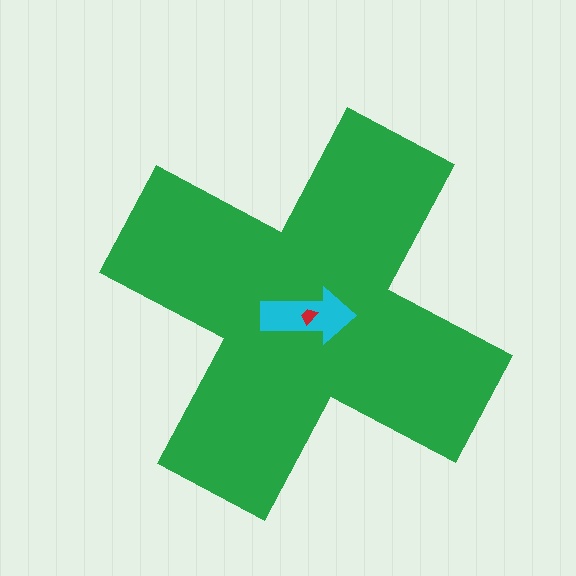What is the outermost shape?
The green cross.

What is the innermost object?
The red trapezoid.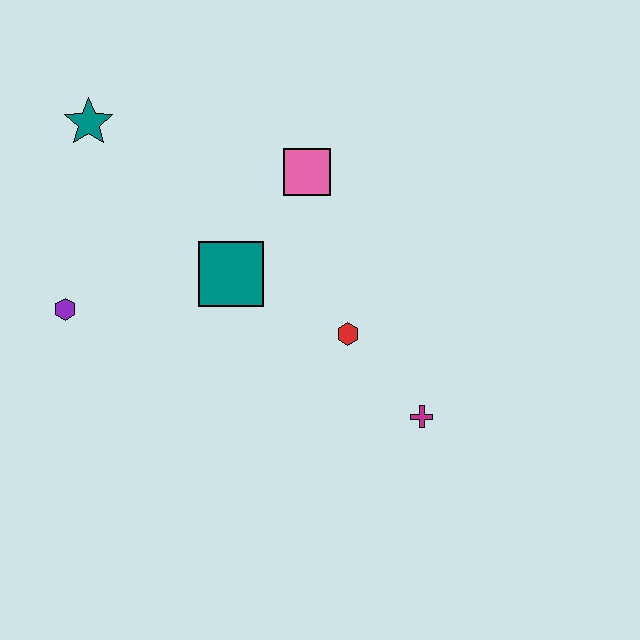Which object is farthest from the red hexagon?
The teal star is farthest from the red hexagon.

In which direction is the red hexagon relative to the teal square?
The red hexagon is to the right of the teal square.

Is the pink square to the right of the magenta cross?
No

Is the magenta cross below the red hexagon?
Yes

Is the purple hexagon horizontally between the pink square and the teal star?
No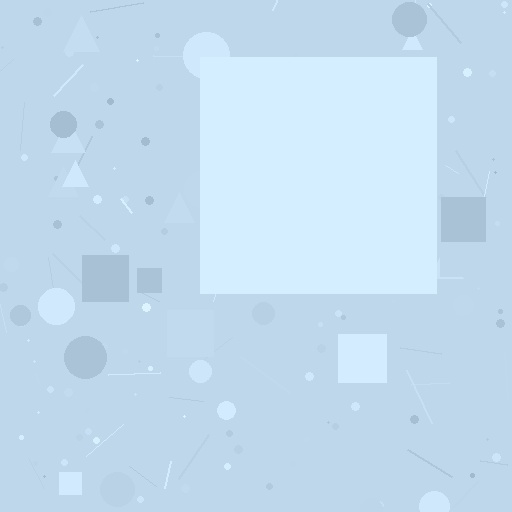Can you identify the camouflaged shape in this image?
The camouflaged shape is a square.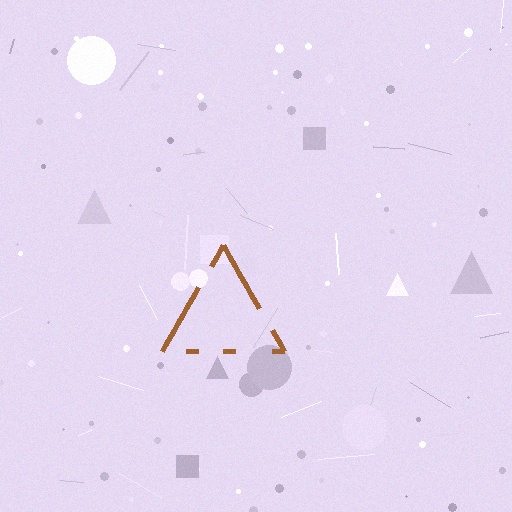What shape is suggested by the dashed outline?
The dashed outline suggests a triangle.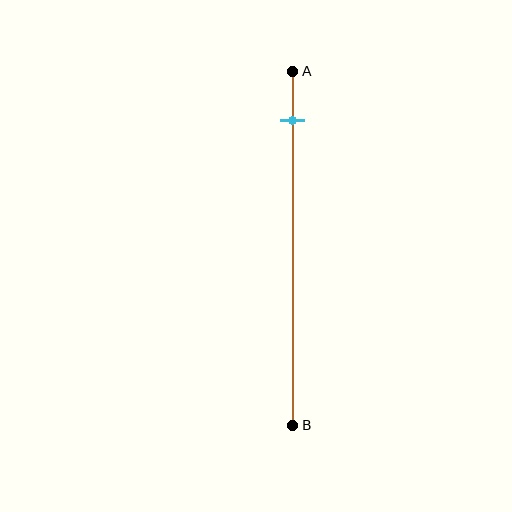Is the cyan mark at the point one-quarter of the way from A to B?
No, the mark is at about 15% from A, not at the 25% one-quarter point.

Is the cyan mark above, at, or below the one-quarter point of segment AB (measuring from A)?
The cyan mark is above the one-quarter point of segment AB.